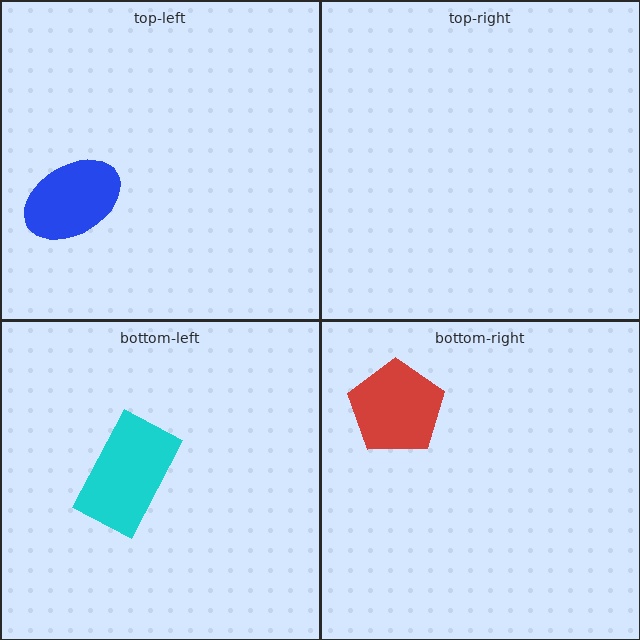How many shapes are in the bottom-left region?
1.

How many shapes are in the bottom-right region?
1.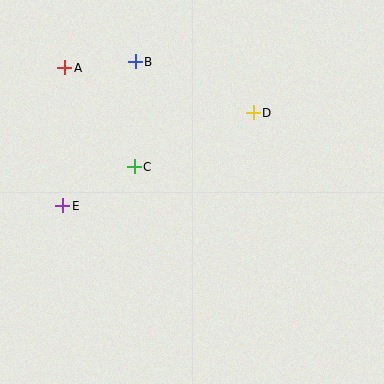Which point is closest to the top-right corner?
Point D is closest to the top-right corner.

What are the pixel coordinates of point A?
Point A is at (65, 68).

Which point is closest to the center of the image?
Point C at (134, 167) is closest to the center.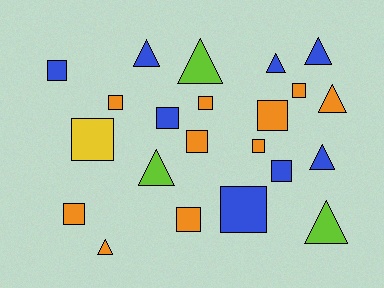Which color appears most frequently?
Orange, with 10 objects.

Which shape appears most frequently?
Square, with 13 objects.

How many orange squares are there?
There are 8 orange squares.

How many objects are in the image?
There are 22 objects.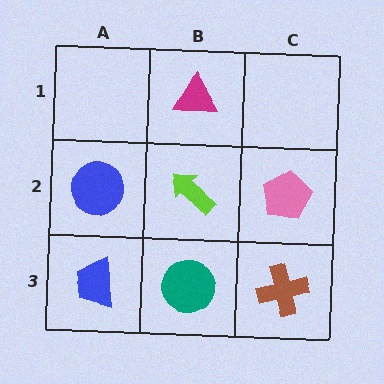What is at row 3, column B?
A teal circle.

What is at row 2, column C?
A pink pentagon.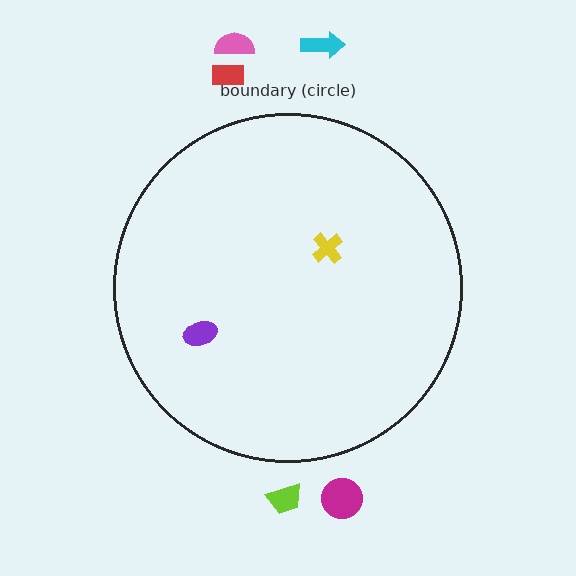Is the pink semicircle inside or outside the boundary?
Outside.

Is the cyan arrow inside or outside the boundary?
Outside.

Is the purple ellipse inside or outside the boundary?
Inside.